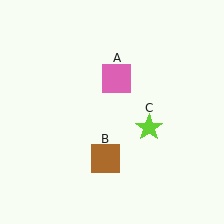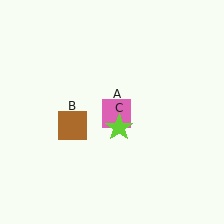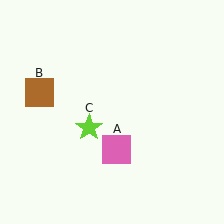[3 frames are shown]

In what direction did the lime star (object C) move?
The lime star (object C) moved left.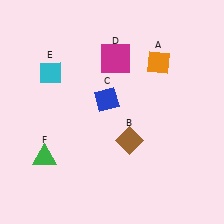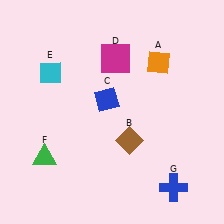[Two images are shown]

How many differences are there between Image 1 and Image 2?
There is 1 difference between the two images.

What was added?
A blue cross (G) was added in Image 2.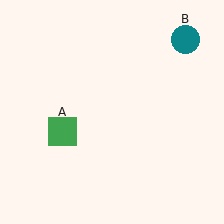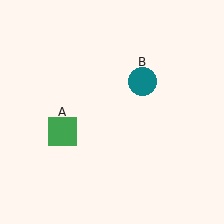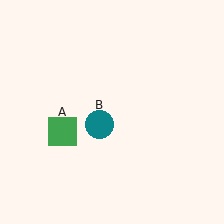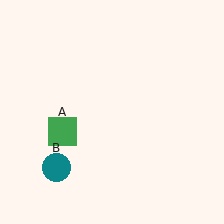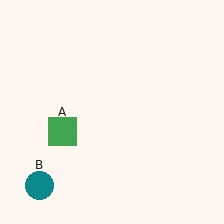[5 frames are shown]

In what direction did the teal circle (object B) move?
The teal circle (object B) moved down and to the left.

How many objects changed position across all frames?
1 object changed position: teal circle (object B).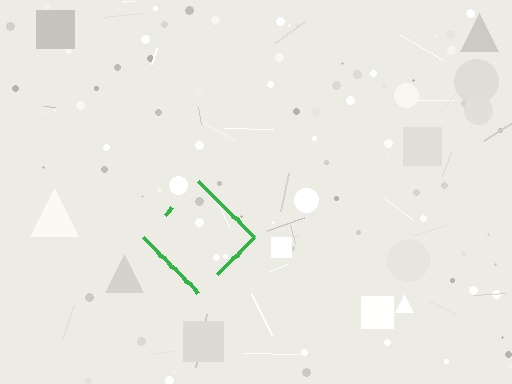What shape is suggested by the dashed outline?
The dashed outline suggests a diamond.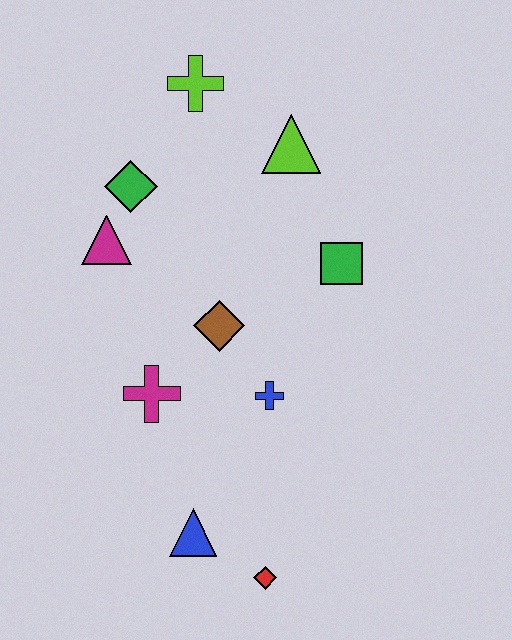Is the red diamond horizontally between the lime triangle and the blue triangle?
Yes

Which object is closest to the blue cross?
The brown diamond is closest to the blue cross.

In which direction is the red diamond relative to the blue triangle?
The red diamond is to the right of the blue triangle.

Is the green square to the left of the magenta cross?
No